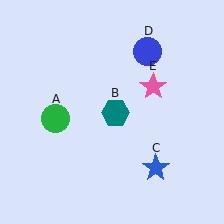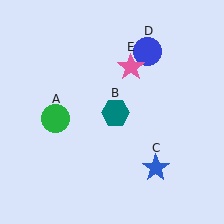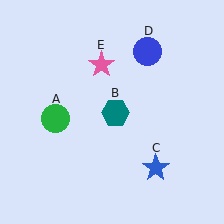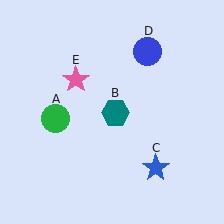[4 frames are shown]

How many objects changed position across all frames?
1 object changed position: pink star (object E).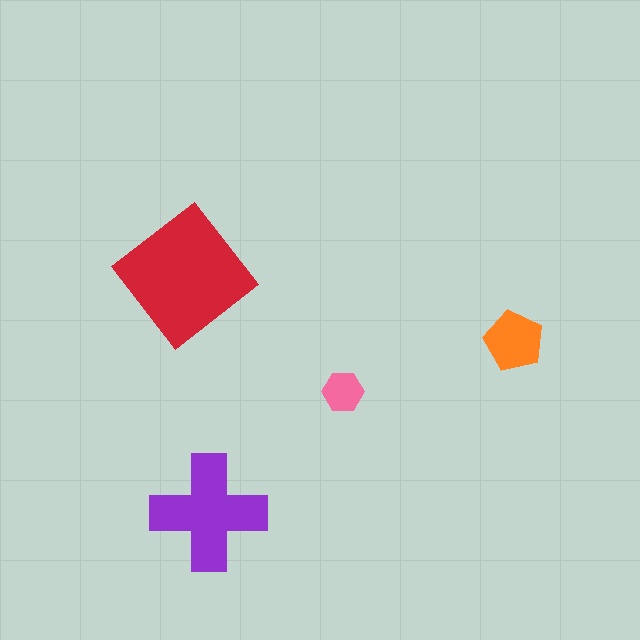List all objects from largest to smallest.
The red diamond, the purple cross, the orange pentagon, the pink hexagon.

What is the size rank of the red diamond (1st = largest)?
1st.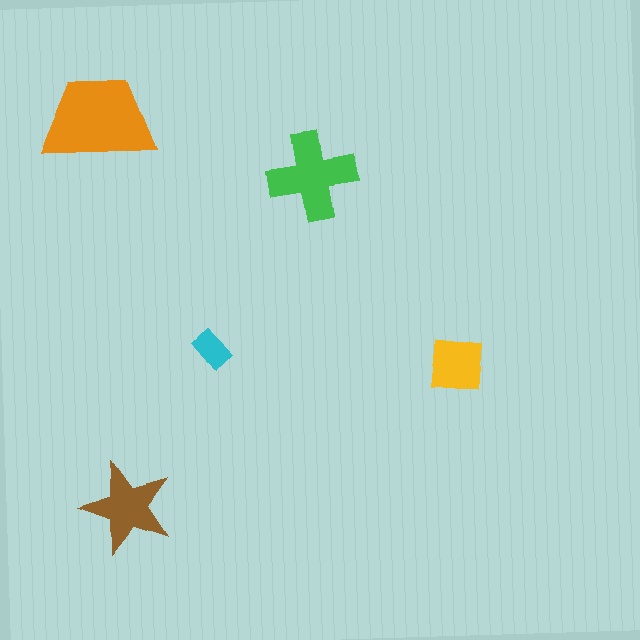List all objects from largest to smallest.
The orange trapezoid, the green cross, the brown star, the yellow square, the cyan rectangle.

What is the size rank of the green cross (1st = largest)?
2nd.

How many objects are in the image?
There are 5 objects in the image.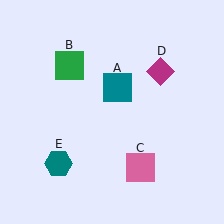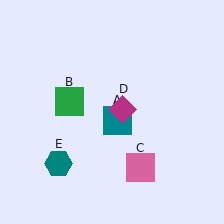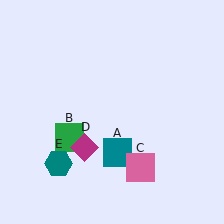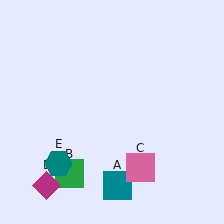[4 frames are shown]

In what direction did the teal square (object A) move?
The teal square (object A) moved down.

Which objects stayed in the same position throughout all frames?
Pink square (object C) and teal hexagon (object E) remained stationary.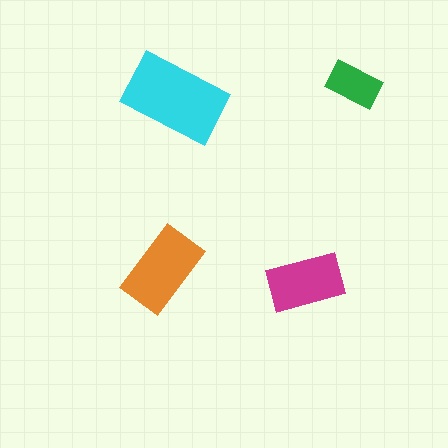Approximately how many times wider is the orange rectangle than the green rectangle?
About 1.5 times wider.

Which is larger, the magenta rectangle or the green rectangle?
The magenta one.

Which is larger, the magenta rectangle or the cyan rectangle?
The cyan one.